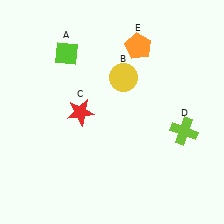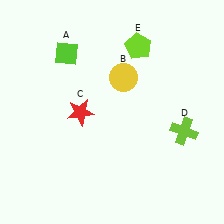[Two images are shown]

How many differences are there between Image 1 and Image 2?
There is 1 difference between the two images.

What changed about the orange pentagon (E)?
In Image 1, E is orange. In Image 2, it changed to lime.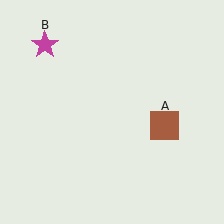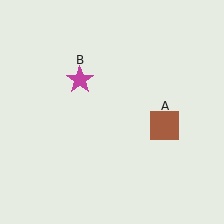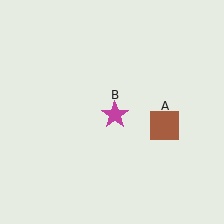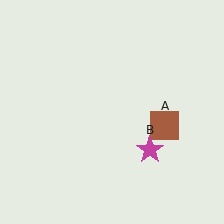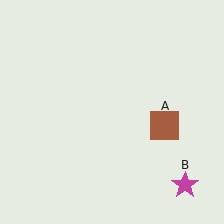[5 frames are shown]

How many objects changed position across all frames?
1 object changed position: magenta star (object B).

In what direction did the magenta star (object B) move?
The magenta star (object B) moved down and to the right.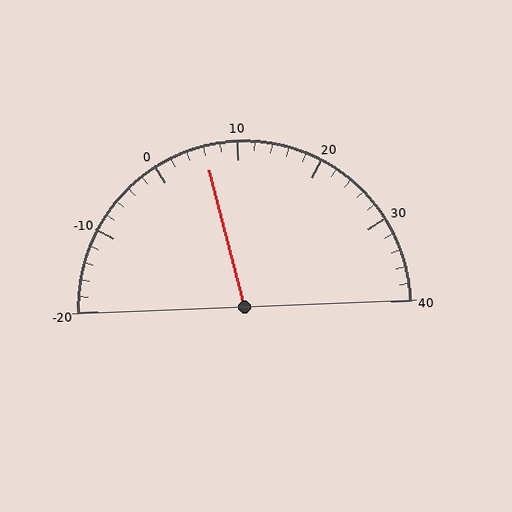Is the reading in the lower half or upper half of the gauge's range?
The reading is in the lower half of the range (-20 to 40).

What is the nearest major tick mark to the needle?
The nearest major tick mark is 10.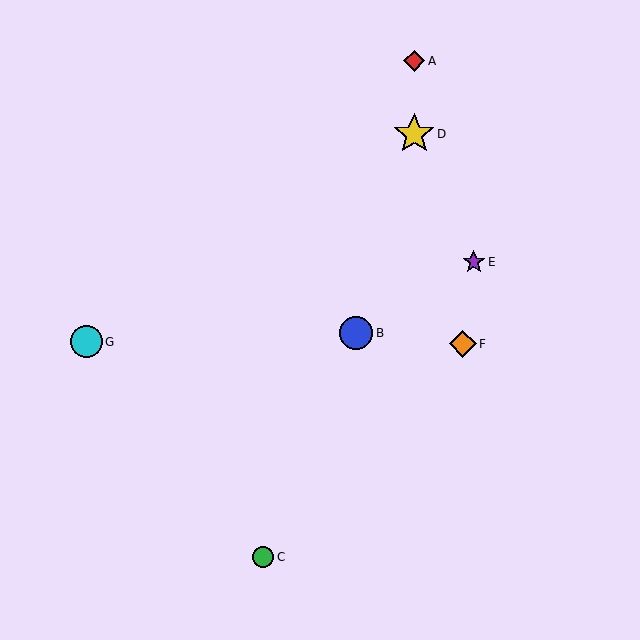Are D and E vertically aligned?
No, D is at x≈414 and E is at x≈474.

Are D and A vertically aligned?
Yes, both are at x≈414.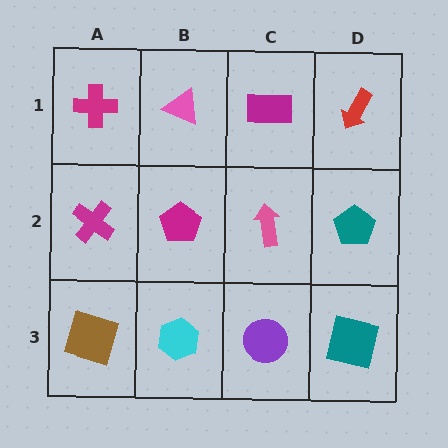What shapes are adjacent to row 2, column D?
A red arrow (row 1, column D), a teal square (row 3, column D), a pink arrow (row 2, column C).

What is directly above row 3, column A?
A magenta cross.